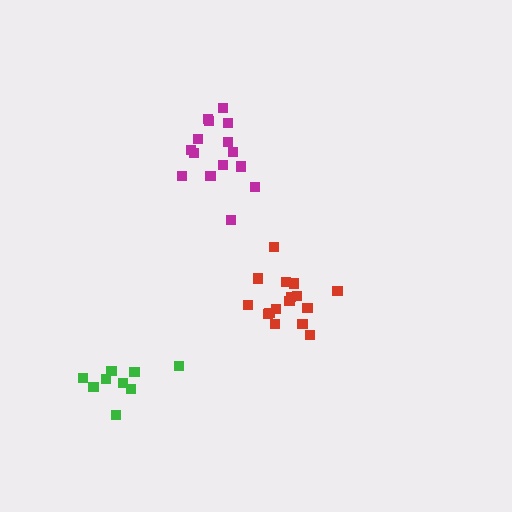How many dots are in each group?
Group 1: 15 dots, Group 2: 16 dots, Group 3: 11 dots (42 total).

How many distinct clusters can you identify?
There are 3 distinct clusters.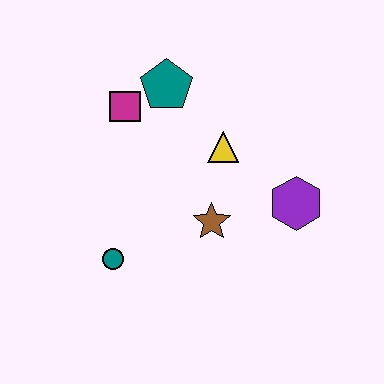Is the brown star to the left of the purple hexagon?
Yes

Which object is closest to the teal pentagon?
The magenta square is closest to the teal pentagon.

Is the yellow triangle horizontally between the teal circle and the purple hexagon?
Yes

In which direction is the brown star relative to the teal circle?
The brown star is to the right of the teal circle.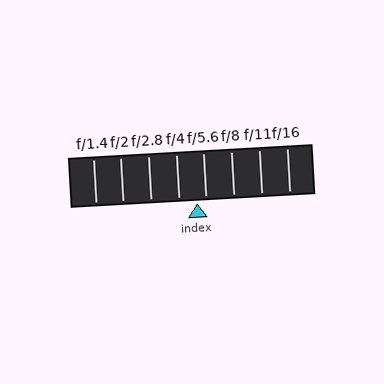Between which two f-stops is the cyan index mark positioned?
The index mark is between f/4 and f/5.6.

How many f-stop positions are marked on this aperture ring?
There are 8 f-stop positions marked.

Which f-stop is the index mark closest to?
The index mark is closest to f/5.6.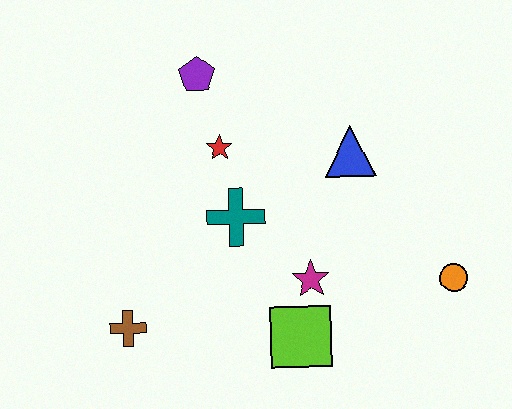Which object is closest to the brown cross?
The teal cross is closest to the brown cross.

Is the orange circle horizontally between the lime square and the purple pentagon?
No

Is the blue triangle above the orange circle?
Yes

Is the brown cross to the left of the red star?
Yes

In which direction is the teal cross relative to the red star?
The teal cross is below the red star.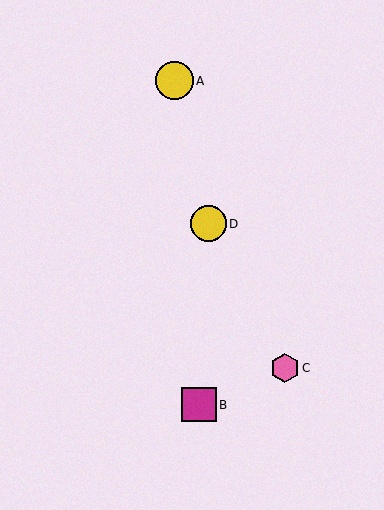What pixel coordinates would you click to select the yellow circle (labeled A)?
Click at (174, 81) to select the yellow circle A.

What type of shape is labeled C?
Shape C is a pink hexagon.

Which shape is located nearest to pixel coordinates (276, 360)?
The pink hexagon (labeled C) at (285, 368) is nearest to that location.